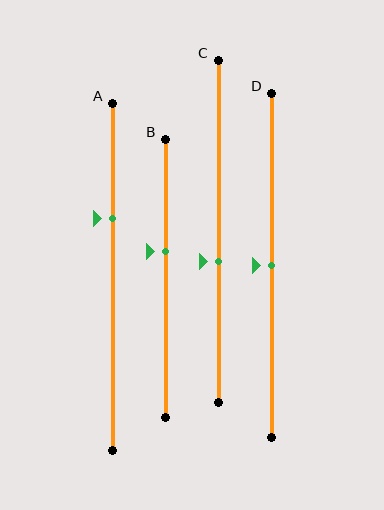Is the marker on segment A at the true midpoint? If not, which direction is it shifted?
No, the marker on segment A is shifted upward by about 17% of the segment length.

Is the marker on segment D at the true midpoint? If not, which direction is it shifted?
Yes, the marker on segment D is at the true midpoint.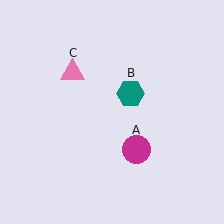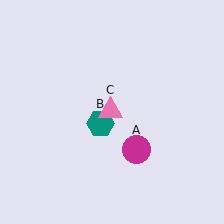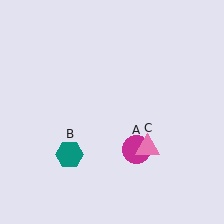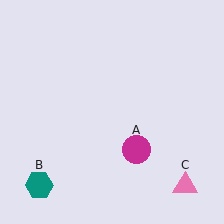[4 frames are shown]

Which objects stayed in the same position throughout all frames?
Magenta circle (object A) remained stationary.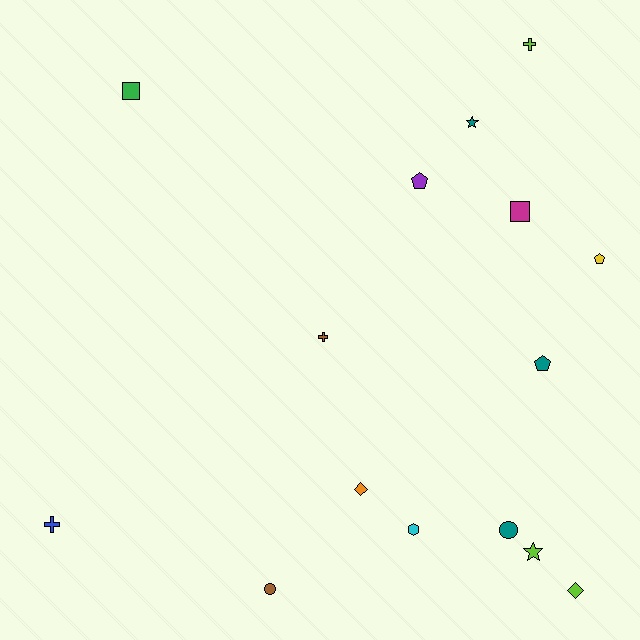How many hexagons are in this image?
There is 1 hexagon.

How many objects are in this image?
There are 15 objects.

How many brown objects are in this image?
There are 2 brown objects.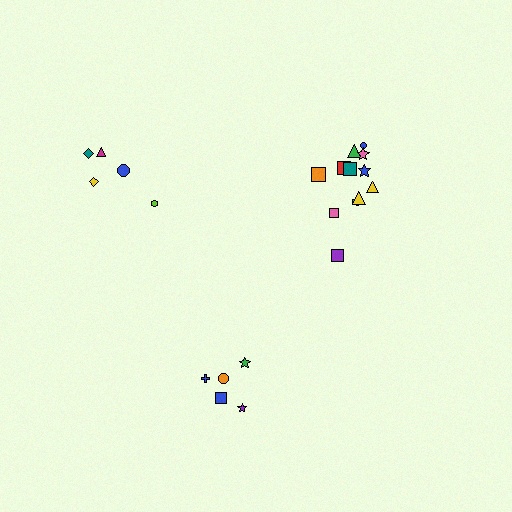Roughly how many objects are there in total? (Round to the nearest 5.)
Roughly 20 objects in total.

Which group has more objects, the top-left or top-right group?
The top-right group.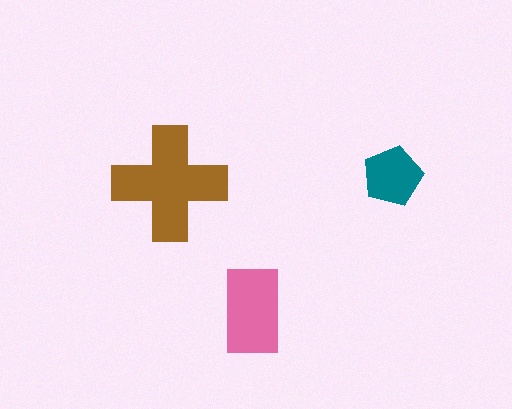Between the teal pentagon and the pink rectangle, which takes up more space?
The pink rectangle.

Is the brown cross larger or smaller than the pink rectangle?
Larger.